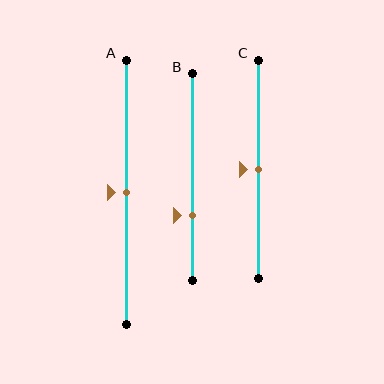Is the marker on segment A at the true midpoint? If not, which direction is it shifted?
Yes, the marker on segment A is at the true midpoint.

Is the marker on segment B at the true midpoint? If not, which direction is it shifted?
No, the marker on segment B is shifted downward by about 19% of the segment length.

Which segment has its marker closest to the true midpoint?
Segment A has its marker closest to the true midpoint.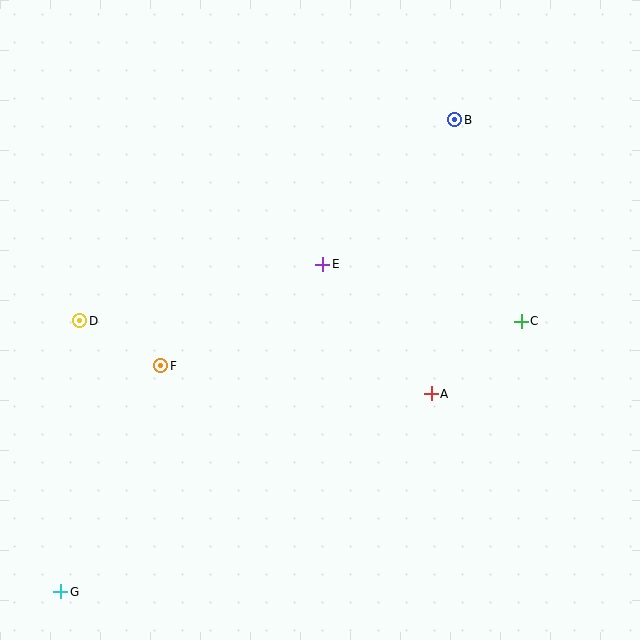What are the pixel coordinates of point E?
Point E is at (323, 265).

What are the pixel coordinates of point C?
Point C is at (521, 321).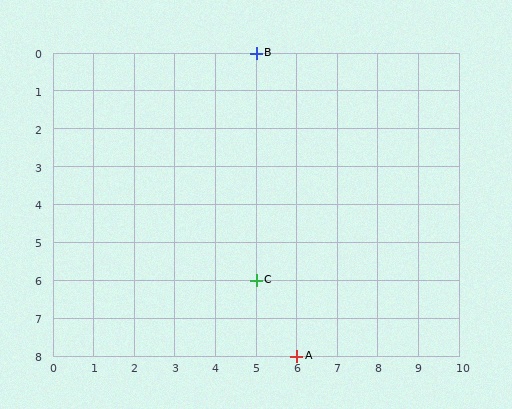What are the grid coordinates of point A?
Point A is at grid coordinates (6, 8).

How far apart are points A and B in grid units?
Points A and B are 1 column and 8 rows apart (about 8.1 grid units diagonally).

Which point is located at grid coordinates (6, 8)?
Point A is at (6, 8).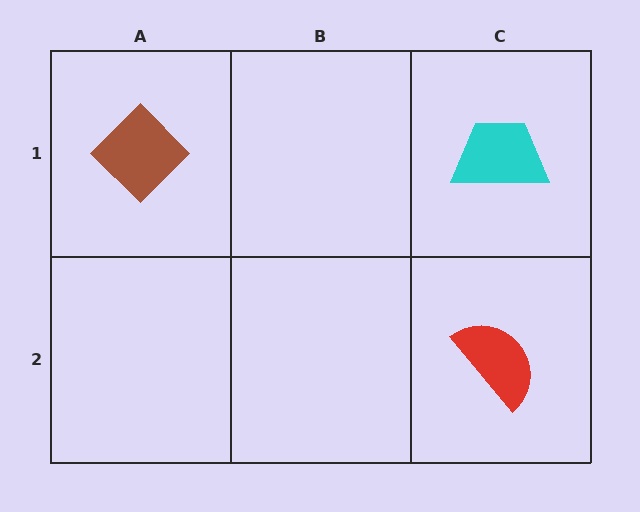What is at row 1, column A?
A brown diamond.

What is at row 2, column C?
A red semicircle.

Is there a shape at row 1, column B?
No, that cell is empty.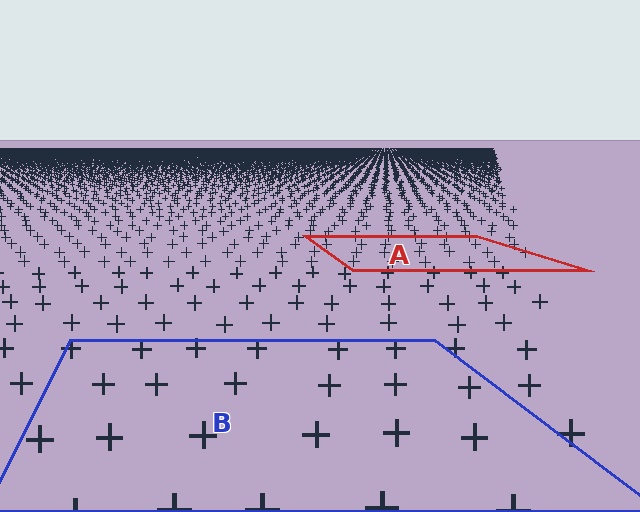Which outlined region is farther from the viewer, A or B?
Region A is farther from the viewer — the texture elements inside it appear smaller and more densely packed.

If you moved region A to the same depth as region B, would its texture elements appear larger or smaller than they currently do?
They would appear larger. At a closer depth, the same texture elements are projected at a bigger on-screen size.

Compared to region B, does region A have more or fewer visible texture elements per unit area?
Region A has more texture elements per unit area — they are packed more densely because it is farther away.